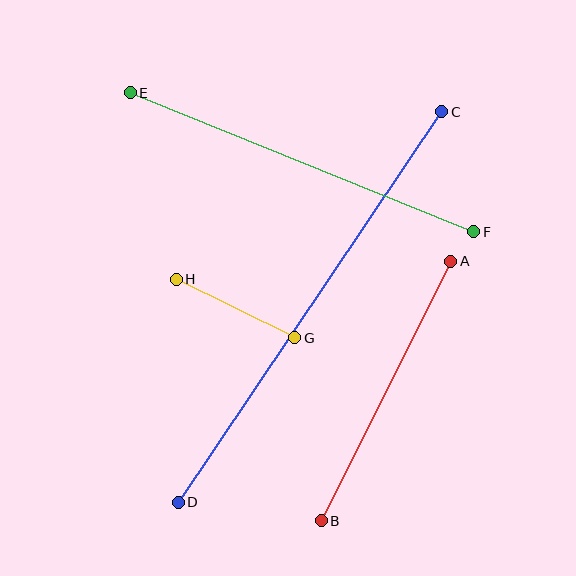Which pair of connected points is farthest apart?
Points C and D are farthest apart.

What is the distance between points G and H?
The distance is approximately 132 pixels.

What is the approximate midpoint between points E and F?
The midpoint is at approximately (302, 162) pixels.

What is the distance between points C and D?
The distance is approximately 471 pixels.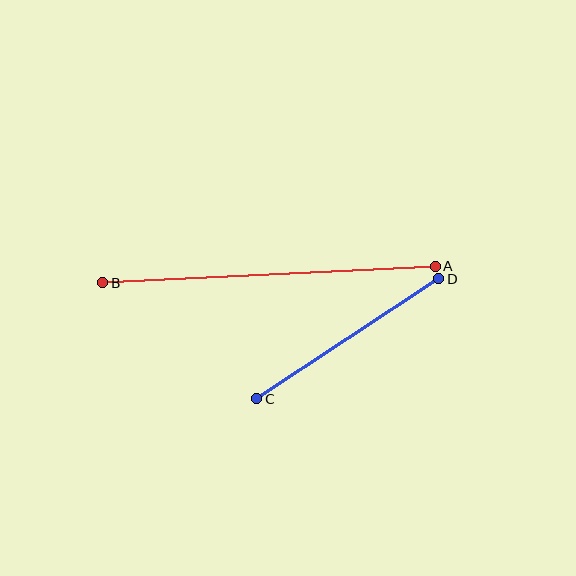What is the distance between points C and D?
The distance is approximately 218 pixels.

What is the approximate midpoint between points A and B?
The midpoint is at approximately (269, 274) pixels.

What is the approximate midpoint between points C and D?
The midpoint is at approximately (348, 339) pixels.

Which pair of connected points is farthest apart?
Points A and B are farthest apart.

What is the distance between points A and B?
The distance is approximately 333 pixels.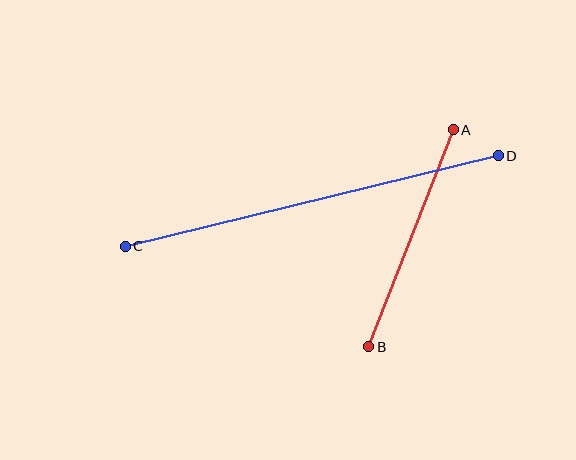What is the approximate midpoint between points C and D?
The midpoint is at approximately (312, 201) pixels.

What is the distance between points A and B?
The distance is approximately 233 pixels.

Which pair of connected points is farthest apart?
Points C and D are farthest apart.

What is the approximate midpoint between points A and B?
The midpoint is at approximately (411, 238) pixels.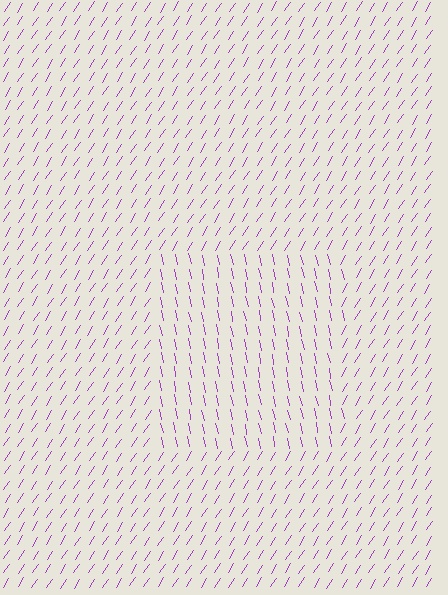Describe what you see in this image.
The image is filled with small purple line segments. A rectangle region in the image has lines oriented differently from the surrounding lines, creating a visible texture boundary.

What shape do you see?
I see a rectangle.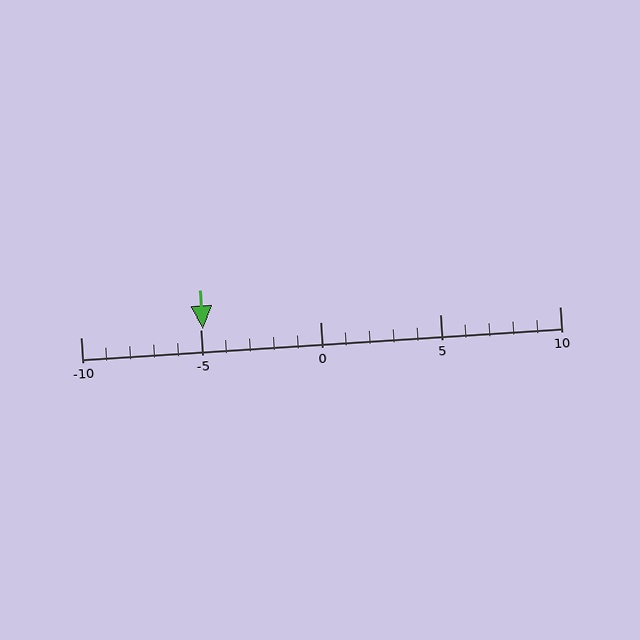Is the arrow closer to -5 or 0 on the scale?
The arrow is closer to -5.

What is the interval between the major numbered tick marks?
The major tick marks are spaced 5 units apart.